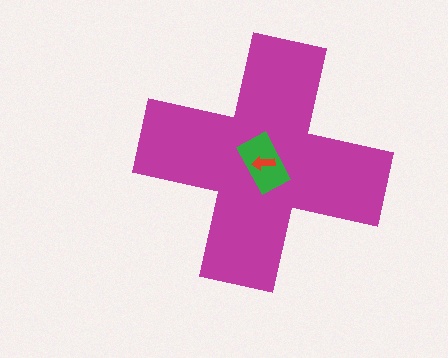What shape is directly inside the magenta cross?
The green rectangle.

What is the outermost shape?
The magenta cross.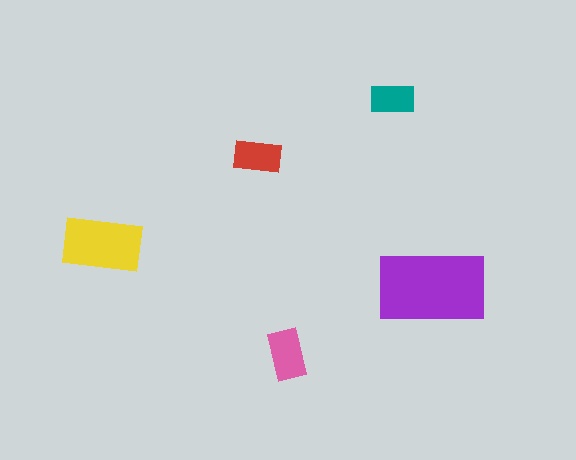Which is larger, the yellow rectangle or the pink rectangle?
The yellow one.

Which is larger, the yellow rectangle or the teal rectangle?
The yellow one.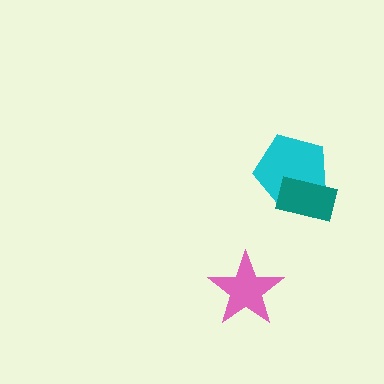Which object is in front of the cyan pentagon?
The teal rectangle is in front of the cyan pentagon.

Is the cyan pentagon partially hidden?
Yes, it is partially covered by another shape.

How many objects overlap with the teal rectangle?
1 object overlaps with the teal rectangle.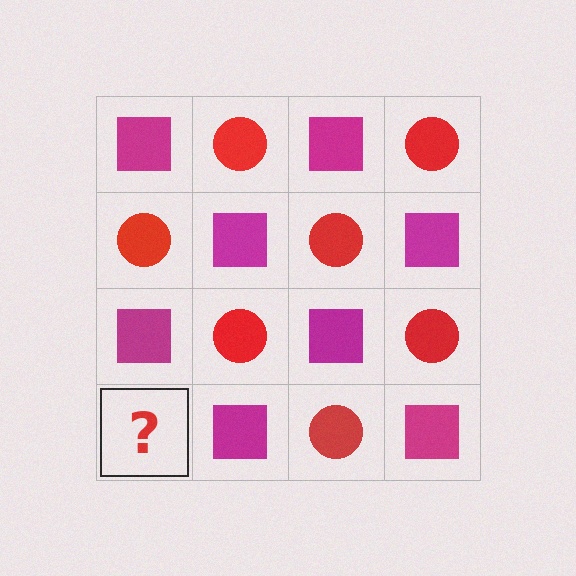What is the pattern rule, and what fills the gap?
The rule is that it alternates magenta square and red circle in a checkerboard pattern. The gap should be filled with a red circle.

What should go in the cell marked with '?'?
The missing cell should contain a red circle.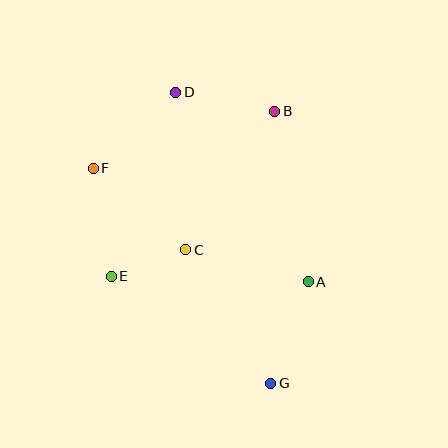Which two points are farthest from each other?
Points D and G are farthest from each other.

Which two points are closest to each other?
Points C and E are closest to each other.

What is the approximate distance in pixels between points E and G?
The distance between E and G is approximately 192 pixels.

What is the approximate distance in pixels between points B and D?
The distance between B and D is approximately 100 pixels.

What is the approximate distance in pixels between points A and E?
The distance between A and E is approximately 197 pixels.